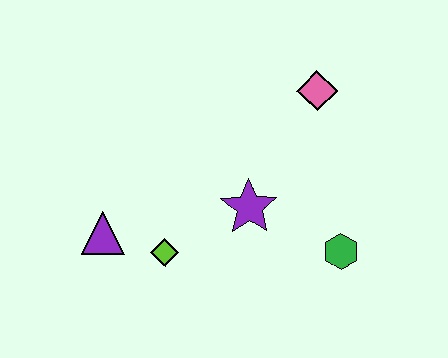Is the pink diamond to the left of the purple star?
No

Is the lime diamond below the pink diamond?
Yes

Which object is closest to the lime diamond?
The purple triangle is closest to the lime diamond.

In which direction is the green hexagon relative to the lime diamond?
The green hexagon is to the right of the lime diamond.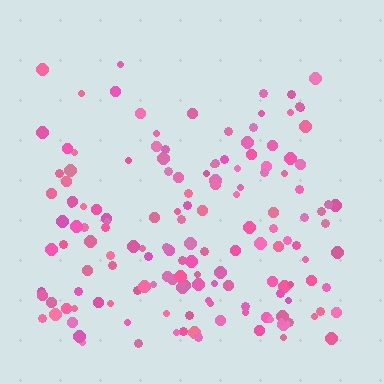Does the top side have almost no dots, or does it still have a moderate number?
Still a moderate number, just noticeably fewer than the bottom.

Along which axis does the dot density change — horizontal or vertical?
Vertical.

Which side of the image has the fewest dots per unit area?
The top.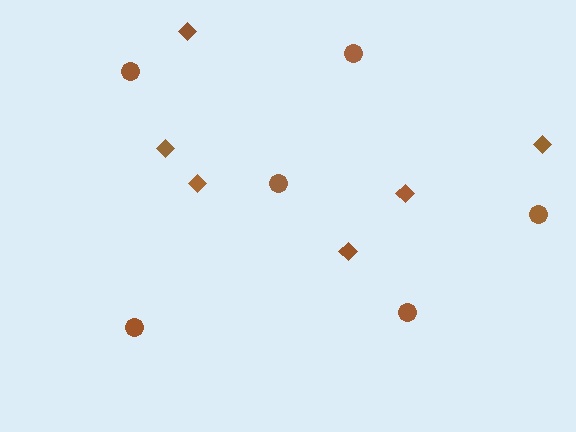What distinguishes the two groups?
There are 2 groups: one group of diamonds (6) and one group of circles (6).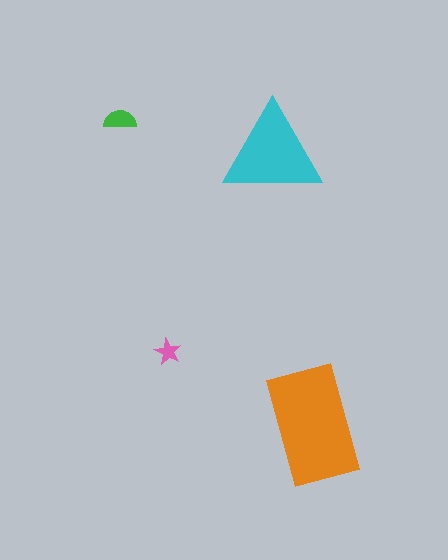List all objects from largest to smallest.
The orange rectangle, the cyan triangle, the green semicircle, the pink star.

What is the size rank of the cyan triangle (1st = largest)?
2nd.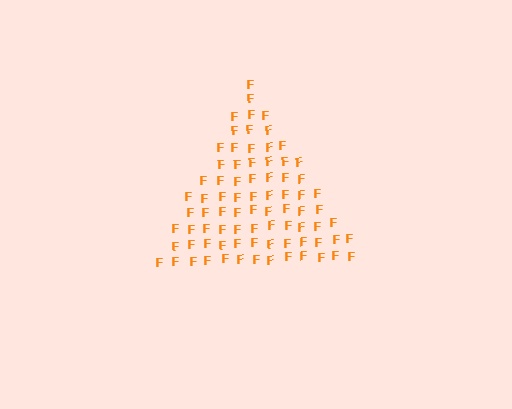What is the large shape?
The large shape is a triangle.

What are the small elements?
The small elements are letter F's.